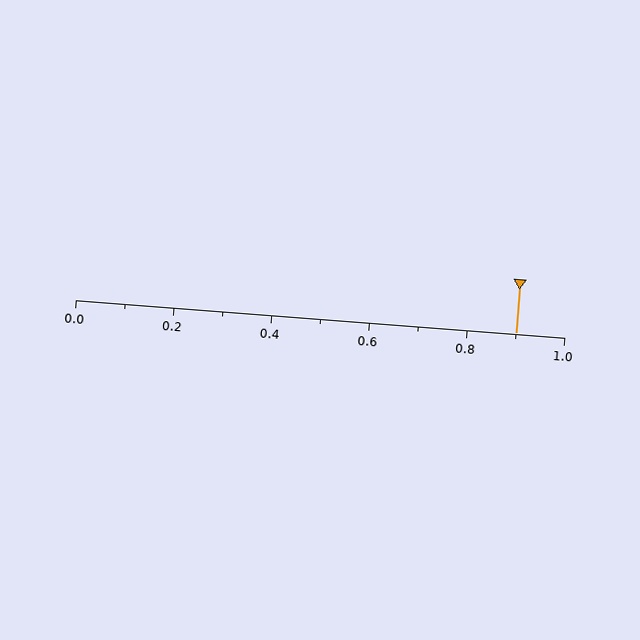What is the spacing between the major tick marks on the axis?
The major ticks are spaced 0.2 apart.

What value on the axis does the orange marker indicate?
The marker indicates approximately 0.9.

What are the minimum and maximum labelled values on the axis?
The axis runs from 0.0 to 1.0.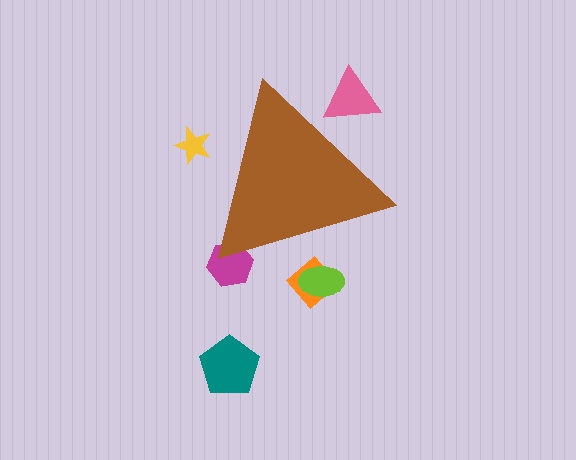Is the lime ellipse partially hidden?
Yes, the lime ellipse is partially hidden behind the brown triangle.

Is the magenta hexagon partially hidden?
Yes, the magenta hexagon is partially hidden behind the brown triangle.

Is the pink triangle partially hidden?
Yes, the pink triangle is partially hidden behind the brown triangle.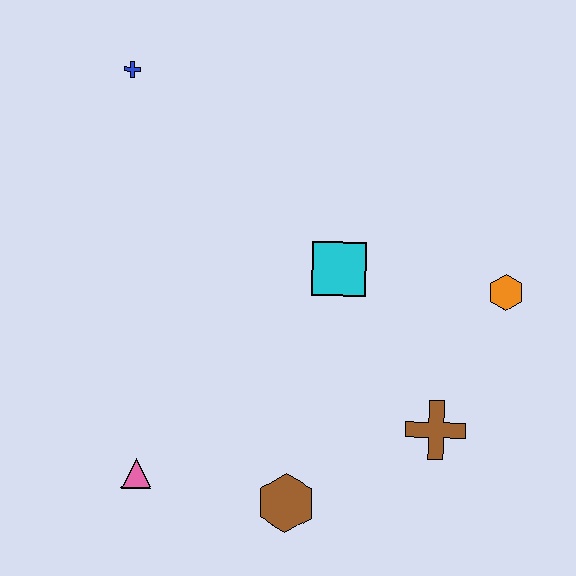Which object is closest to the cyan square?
The orange hexagon is closest to the cyan square.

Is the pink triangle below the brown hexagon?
No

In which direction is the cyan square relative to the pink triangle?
The cyan square is above the pink triangle.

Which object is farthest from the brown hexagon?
The blue cross is farthest from the brown hexagon.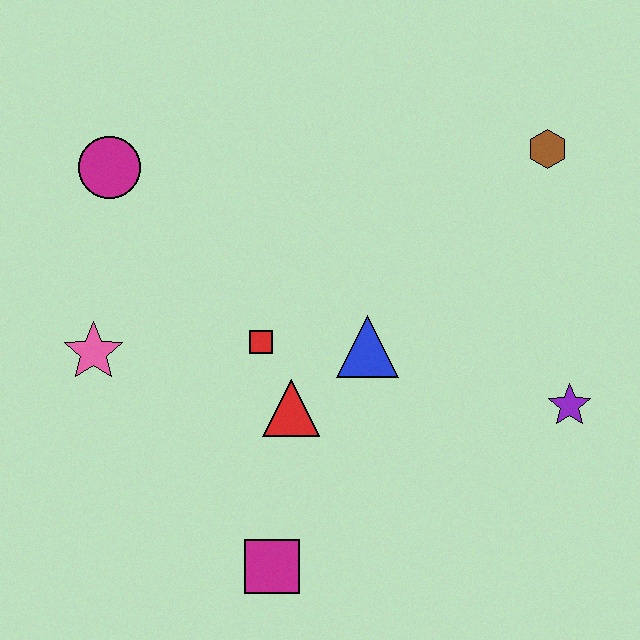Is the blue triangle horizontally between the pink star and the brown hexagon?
Yes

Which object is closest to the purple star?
The blue triangle is closest to the purple star.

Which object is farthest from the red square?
The brown hexagon is farthest from the red square.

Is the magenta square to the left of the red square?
No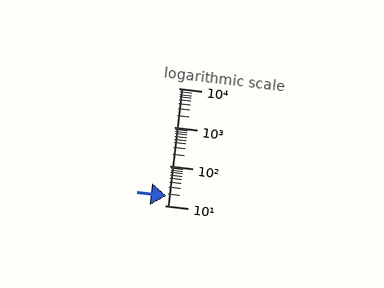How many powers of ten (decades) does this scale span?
The scale spans 3 decades, from 10 to 10000.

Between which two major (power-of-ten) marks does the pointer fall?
The pointer is between 10 and 100.